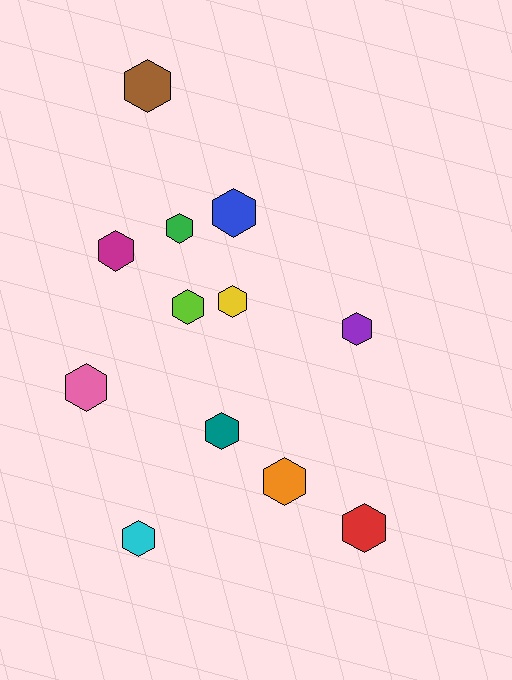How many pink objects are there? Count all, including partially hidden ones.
There is 1 pink object.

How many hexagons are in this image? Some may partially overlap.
There are 12 hexagons.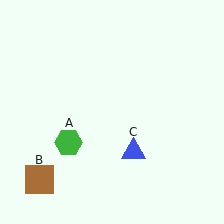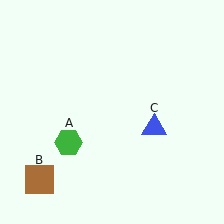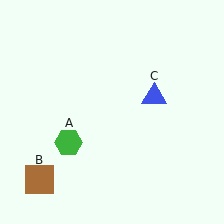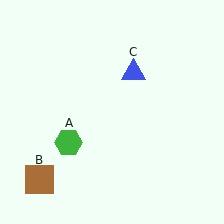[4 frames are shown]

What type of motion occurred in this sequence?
The blue triangle (object C) rotated counterclockwise around the center of the scene.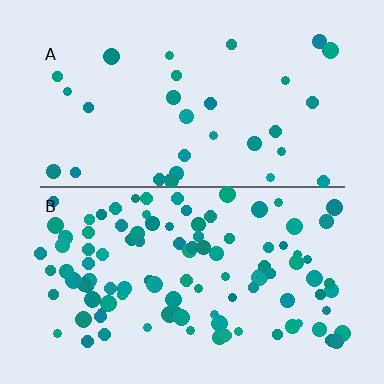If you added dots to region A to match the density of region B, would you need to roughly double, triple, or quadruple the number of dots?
Approximately triple.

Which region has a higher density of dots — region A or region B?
B (the bottom).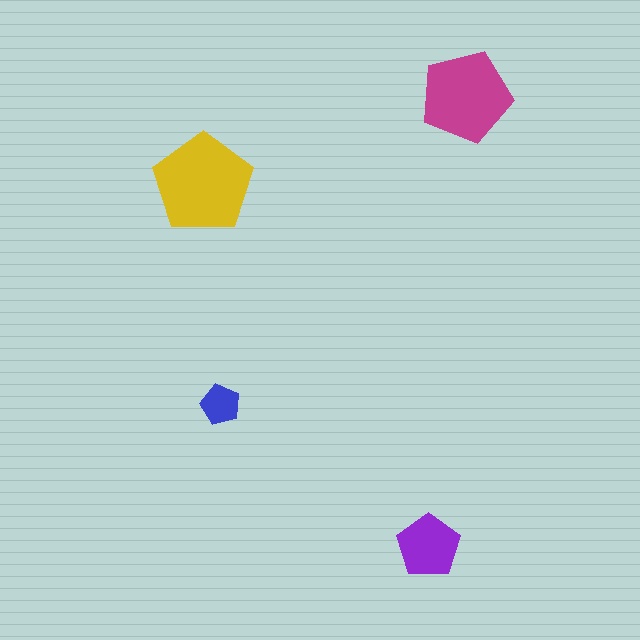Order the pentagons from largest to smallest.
the yellow one, the magenta one, the purple one, the blue one.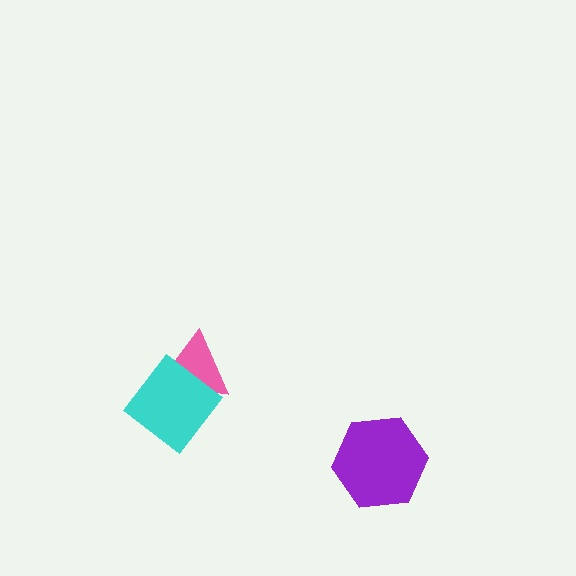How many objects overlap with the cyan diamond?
1 object overlaps with the cyan diamond.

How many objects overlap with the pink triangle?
1 object overlaps with the pink triangle.